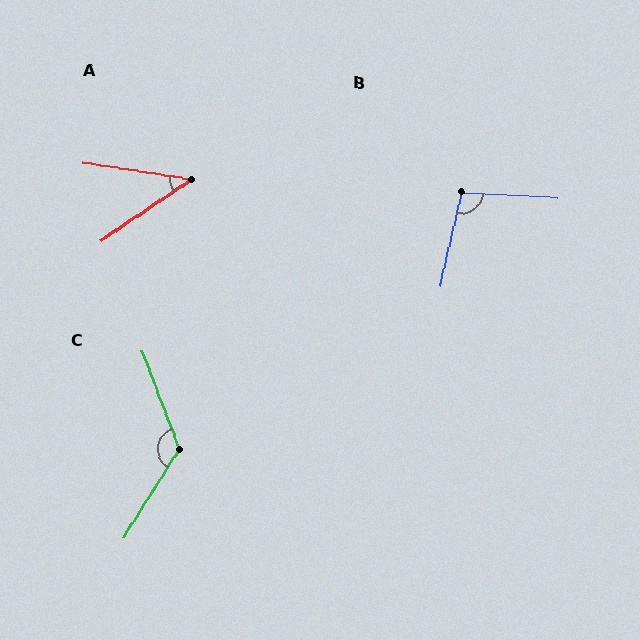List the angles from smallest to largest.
A (43°), B (100°), C (128°).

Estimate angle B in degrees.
Approximately 100 degrees.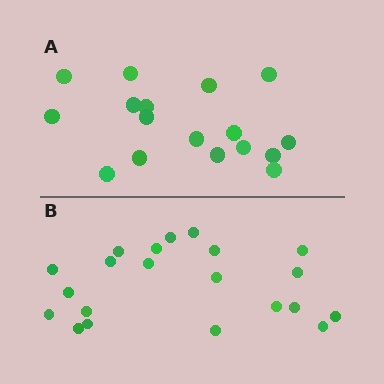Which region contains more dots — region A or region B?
Region B (the bottom region) has more dots.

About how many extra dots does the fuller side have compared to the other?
Region B has about 4 more dots than region A.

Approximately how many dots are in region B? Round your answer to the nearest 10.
About 20 dots. (The exact count is 21, which rounds to 20.)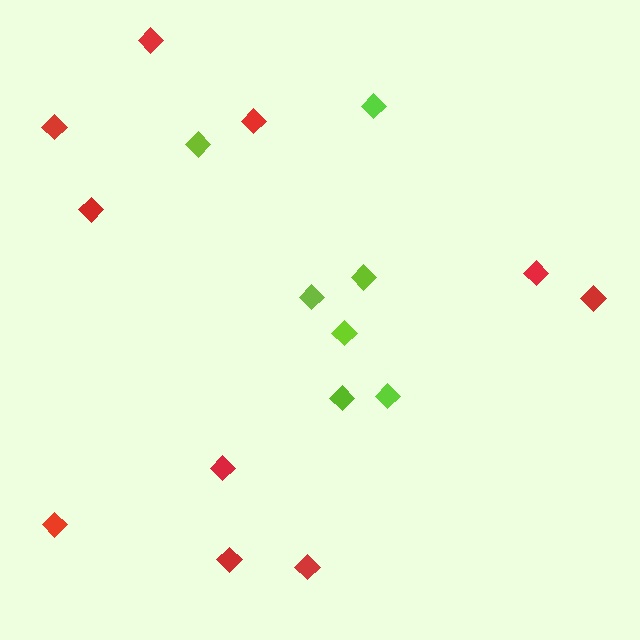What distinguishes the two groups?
There are 2 groups: one group of red diamonds (10) and one group of lime diamonds (7).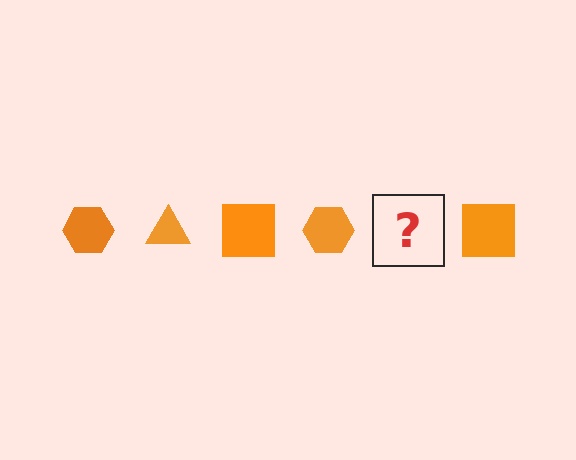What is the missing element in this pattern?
The missing element is an orange triangle.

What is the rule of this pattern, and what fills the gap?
The rule is that the pattern cycles through hexagon, triangle, square shapes in orange. The gap should be filled with an orange triangle.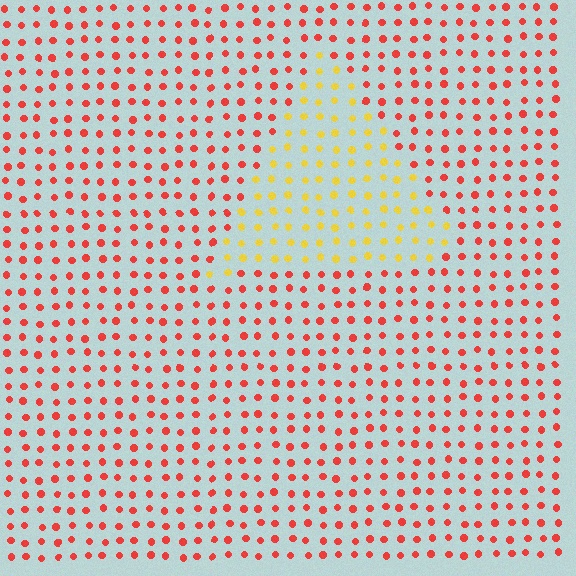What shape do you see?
I see a triangle.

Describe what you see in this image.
The image is filled with small red elements in a uniform arrangement. A triangle-shaped region is visible where the elements are tinted to a slightly different hue, forming a subtle color boundary.